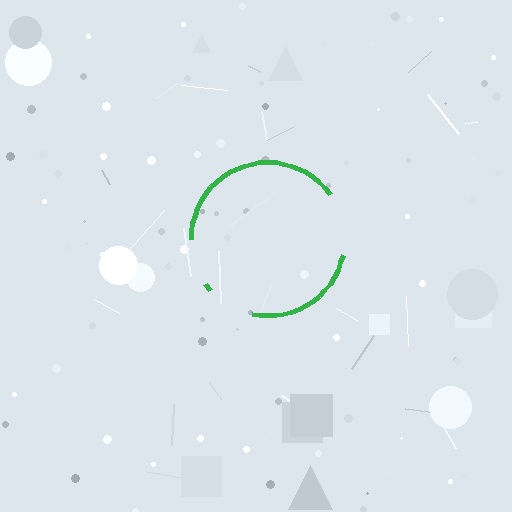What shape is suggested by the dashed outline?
The dashed outline suggests a circle.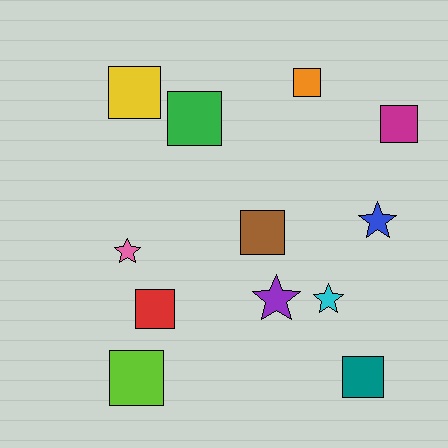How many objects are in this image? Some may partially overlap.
There are 12 objects.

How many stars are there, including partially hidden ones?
There are 4 stars.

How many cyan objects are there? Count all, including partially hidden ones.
There is 1 cyan object.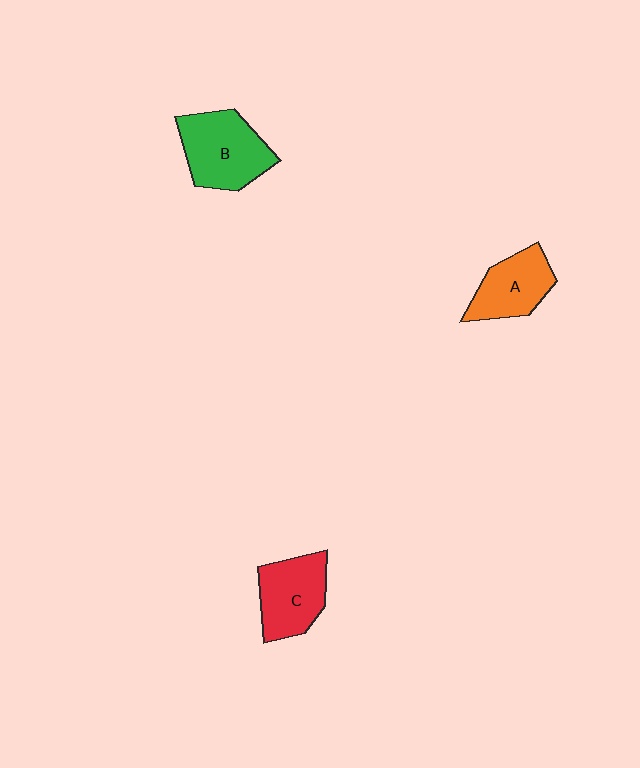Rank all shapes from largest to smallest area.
From largest to smallest: B (green), C (red), A (orange).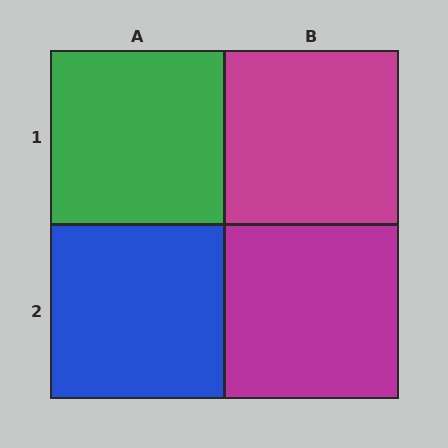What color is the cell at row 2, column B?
Magenta.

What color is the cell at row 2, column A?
Blue.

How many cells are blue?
1 cell is blue.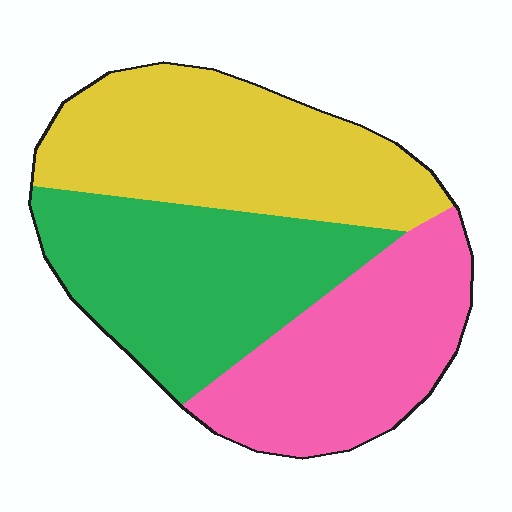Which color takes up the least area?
Pink, at roughly 30%.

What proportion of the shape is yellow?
Yellow covers around 35% of the shape.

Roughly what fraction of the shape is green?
Green takes up between a quarter and a half of the shape.